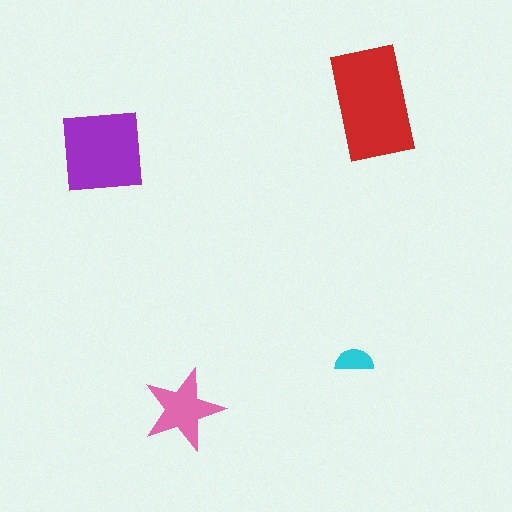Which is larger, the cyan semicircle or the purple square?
The purple square.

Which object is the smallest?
The cyan semicircle.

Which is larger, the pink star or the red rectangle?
The red rectangle.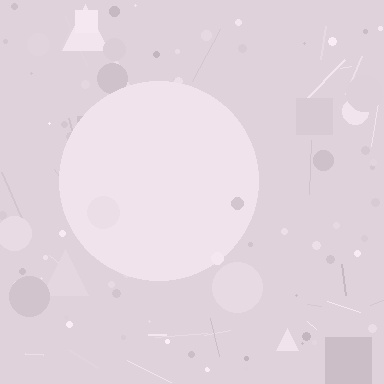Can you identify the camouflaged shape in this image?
The camouflaged shape is a circle.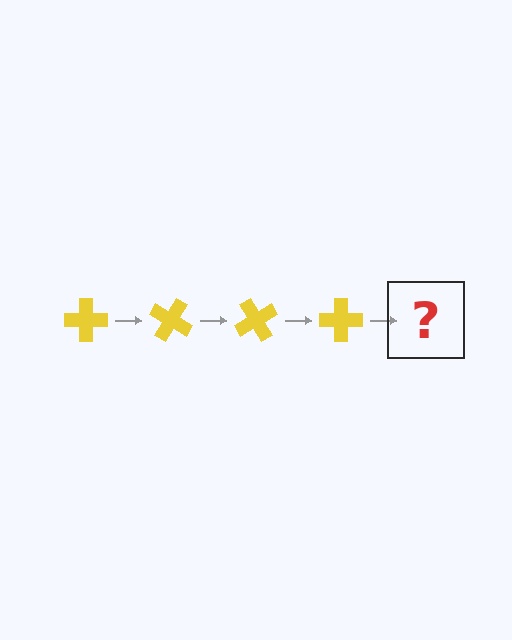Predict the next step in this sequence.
The next step is a yellow cross rotated 120 degrees.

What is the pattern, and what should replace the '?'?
The pattern is that the cross rotates 30 degrees each step. The '?' should be a yellow cross rotated 120 degrees.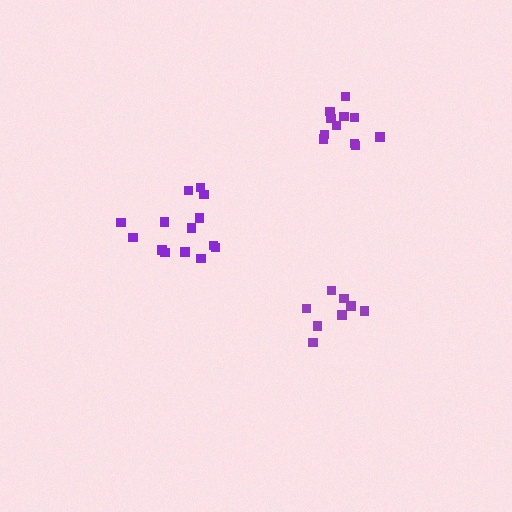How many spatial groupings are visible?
There are 3 spatial groupings.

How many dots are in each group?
Group 1: 11 dots, Group 2: 14 dots, Group 3: 8 dots (33 total).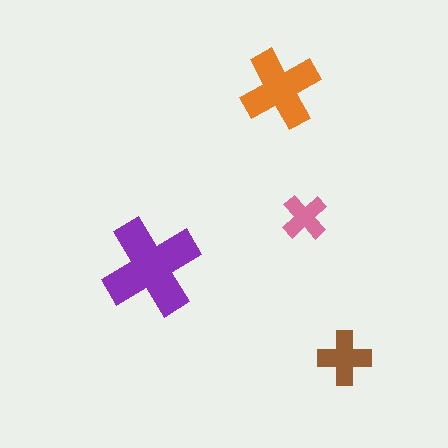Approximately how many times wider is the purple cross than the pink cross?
About 2 times wider.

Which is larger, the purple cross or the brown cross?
The purple one.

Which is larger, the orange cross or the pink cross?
The orange one.